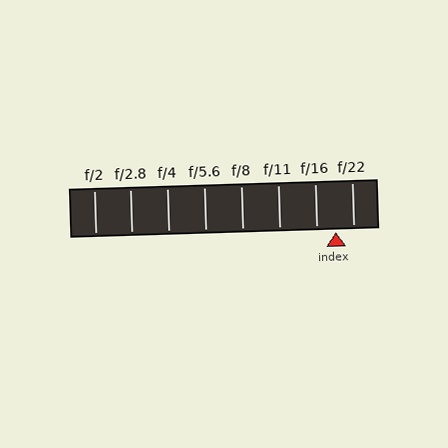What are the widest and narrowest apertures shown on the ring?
The widest aperture shown is f/2 and the narrowest is f/22.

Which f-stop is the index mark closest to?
The index mark is closest to f/22.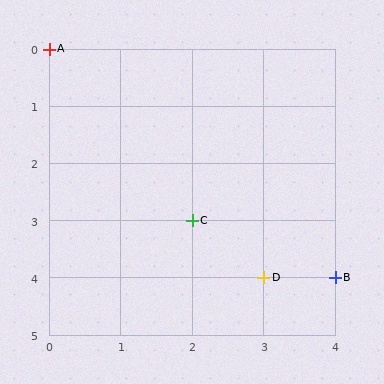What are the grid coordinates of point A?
Point A is at grid coordinates (0, 0).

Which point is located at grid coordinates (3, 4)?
Point D is at (3, 4).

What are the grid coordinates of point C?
Point C is at grid coordinates (2, 3).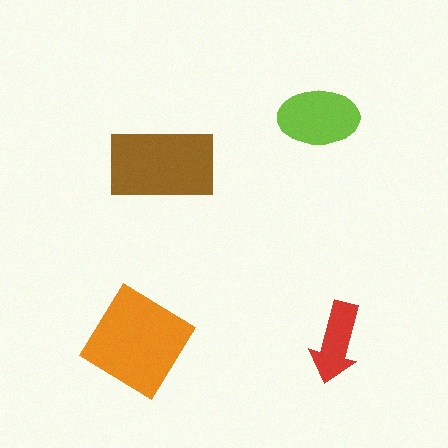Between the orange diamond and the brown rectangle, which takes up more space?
The orange diamond.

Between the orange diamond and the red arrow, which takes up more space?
The orange diamond.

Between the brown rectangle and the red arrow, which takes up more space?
The brown rectangle.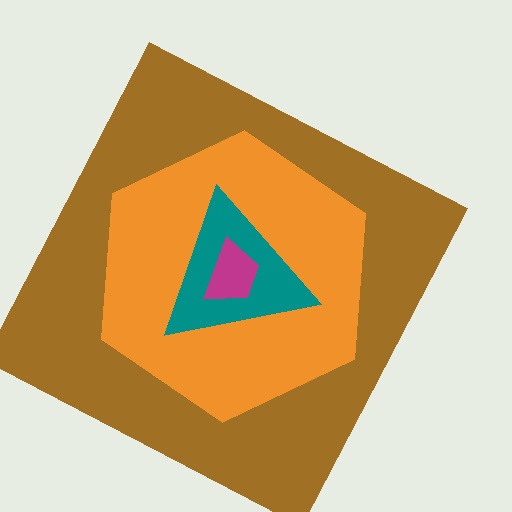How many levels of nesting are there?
4.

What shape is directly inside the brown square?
The orange hexagon.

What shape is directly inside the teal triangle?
The magenta trapezoid.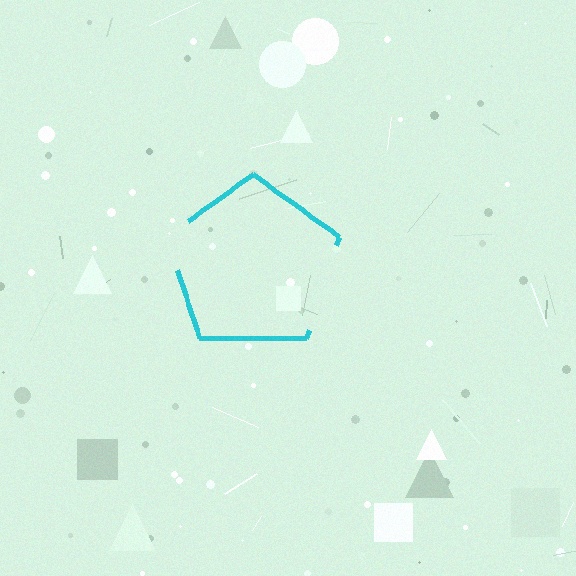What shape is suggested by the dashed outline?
The dashed outline suggests a pentagon.